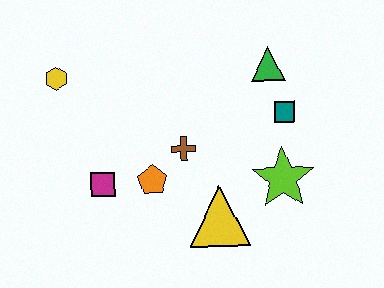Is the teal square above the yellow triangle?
Yes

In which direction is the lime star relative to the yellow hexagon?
The lime star is to the right of the yellow hexagon.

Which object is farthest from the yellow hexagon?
The lime star is farthest from the yellow hexagon.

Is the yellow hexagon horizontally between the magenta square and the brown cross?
No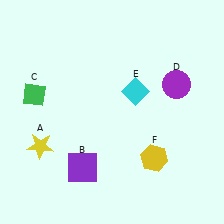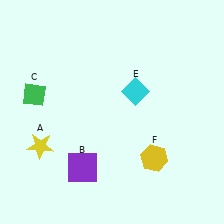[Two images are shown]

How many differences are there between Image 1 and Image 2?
There is 1 difference between the two images.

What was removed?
The purple circle (D) was removed in Image 2.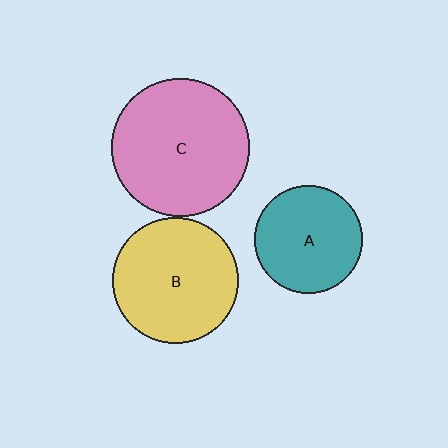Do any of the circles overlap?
No, none of the circles overlap.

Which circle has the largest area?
Circle C (pink).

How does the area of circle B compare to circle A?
Approximately 1.4 times.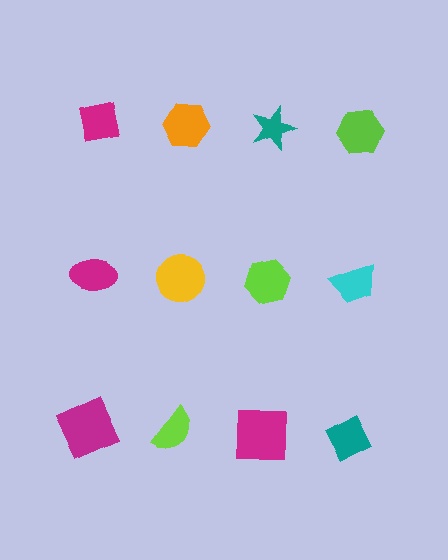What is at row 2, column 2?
A yellow circle.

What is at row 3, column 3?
A magenta square.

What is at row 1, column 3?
A teal star.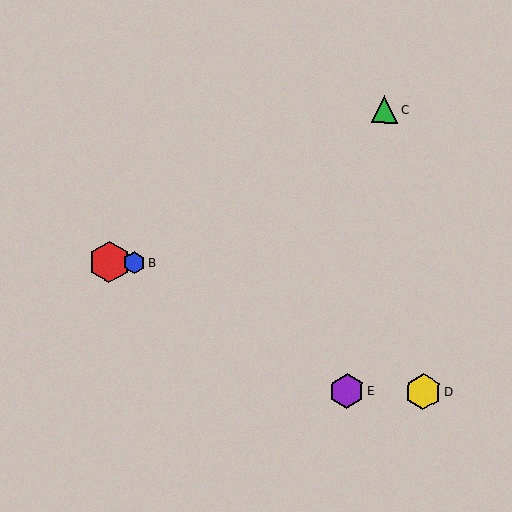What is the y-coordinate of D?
Object D is at y≈392.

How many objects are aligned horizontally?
2 objects (A, B) are aligned horizontally.